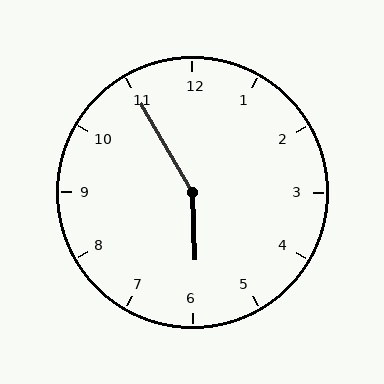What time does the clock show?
5:55.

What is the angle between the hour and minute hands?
Approximately 152 degrees.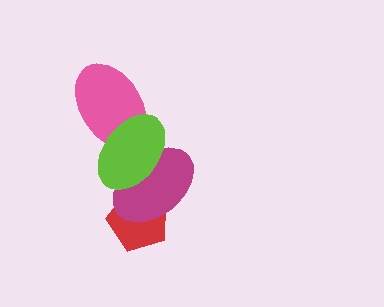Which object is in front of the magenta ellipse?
The lime ellipse is in front of the magenta ellipse.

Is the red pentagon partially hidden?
Yes, it is partially covered by another shape.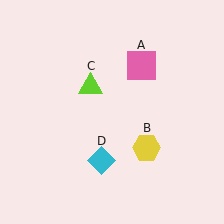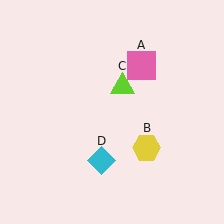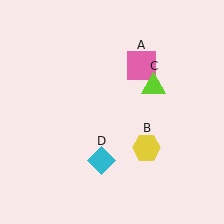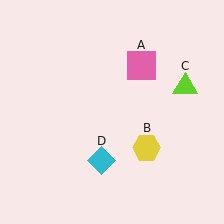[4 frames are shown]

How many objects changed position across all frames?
1 object changed position: lime triangle (object C).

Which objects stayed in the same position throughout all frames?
Pink square (object A) and yellow hexagon (object B) and cyan diamond (object D) remained stationary.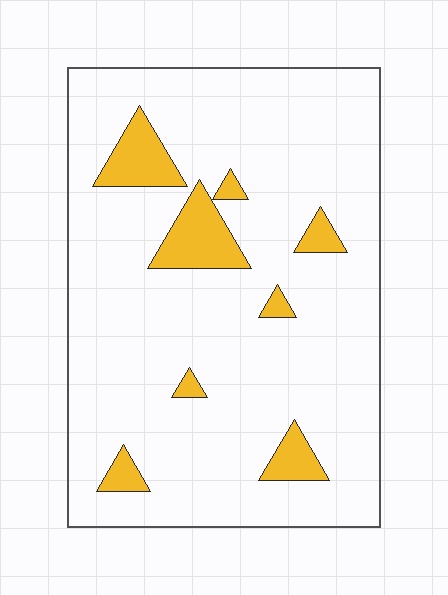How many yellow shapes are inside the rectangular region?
8.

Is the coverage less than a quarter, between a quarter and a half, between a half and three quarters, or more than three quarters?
Less than a quarter.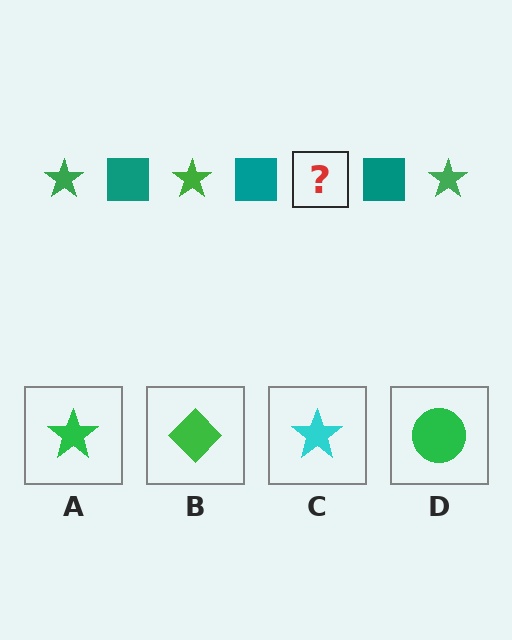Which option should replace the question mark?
Option A.